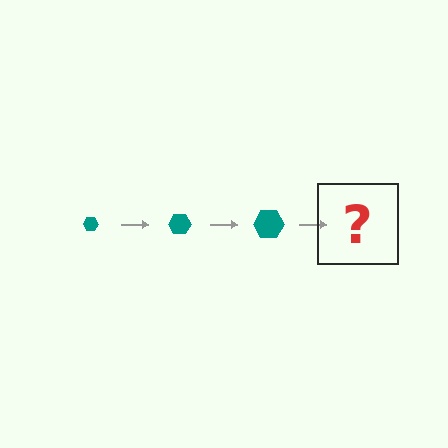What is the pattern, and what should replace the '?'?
The pattern is that the hexagon gets progressively larger each step. The '?' should be a teal hexagon, larger than the previous one.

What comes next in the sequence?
The next element should be a teal hexagon, larger than the previous one.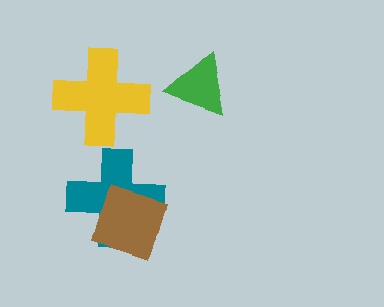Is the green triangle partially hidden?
No, no other shape covers it.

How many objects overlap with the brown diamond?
1 object overlaps with the brown diamond.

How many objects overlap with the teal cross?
1 object overlaps with the teal cross.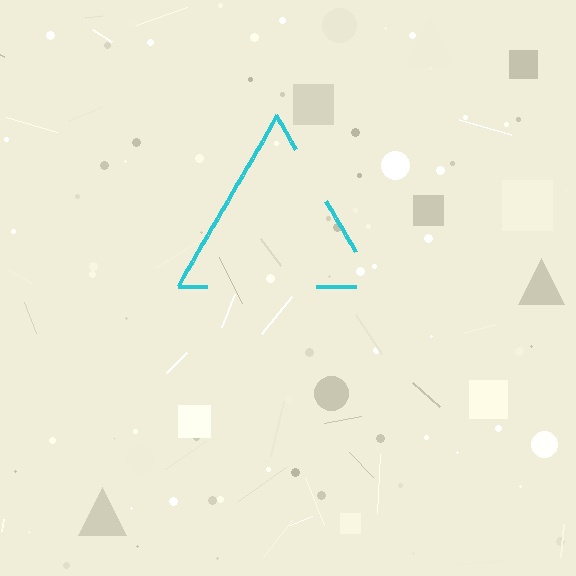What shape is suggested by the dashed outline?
The dashed outline suggests a triangle.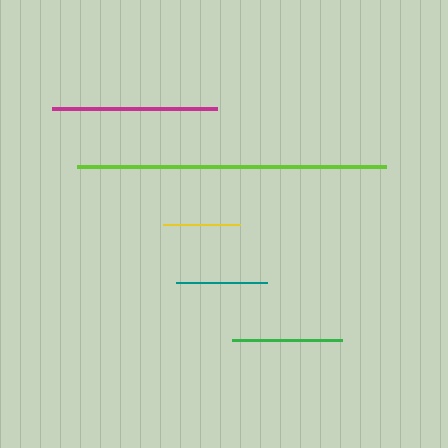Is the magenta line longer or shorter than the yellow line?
The magenta line is longer than the yellow line.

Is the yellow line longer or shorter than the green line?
The green line is longer than the yellow line.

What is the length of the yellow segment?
The yellow segment is approximately 77 pixels long.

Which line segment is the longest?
The lime line is the longest at approximately 308 pixels.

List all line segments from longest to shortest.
From longest to shortest: lime, magenta, green, teal, yellow.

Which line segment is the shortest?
The yellow line is the shortest at approximately 77 pixels.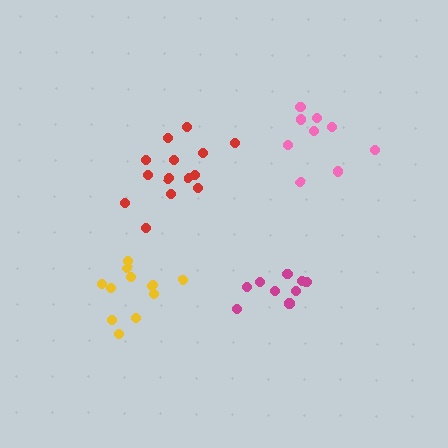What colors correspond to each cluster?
The clusters are colored: magenta, pink, yellow, red.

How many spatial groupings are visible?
There are 4 spatial groupings.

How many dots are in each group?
Group 1: 9 dots, Group 2: 9 dots, Group 3: 12 dots, Group 4: 14 dots (44 total).